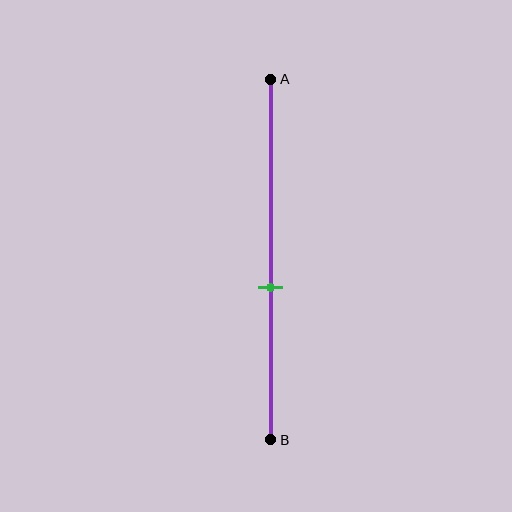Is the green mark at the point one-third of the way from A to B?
No, the mark is at about 60% from A, not at the 33% one-third point.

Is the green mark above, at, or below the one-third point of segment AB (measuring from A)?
The green mark is below the one-third point of segment AB.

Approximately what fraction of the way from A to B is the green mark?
The green mark is approximately 60% of the way from A to B.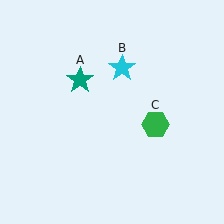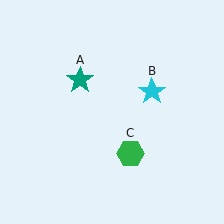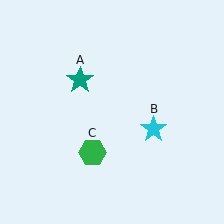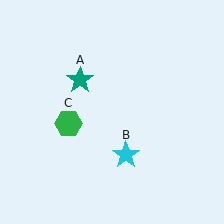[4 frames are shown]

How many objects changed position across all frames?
2 objects changed position: cyan star (object B), green hexagon (object C).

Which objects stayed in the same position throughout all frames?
Teal star (object A) remained stationary.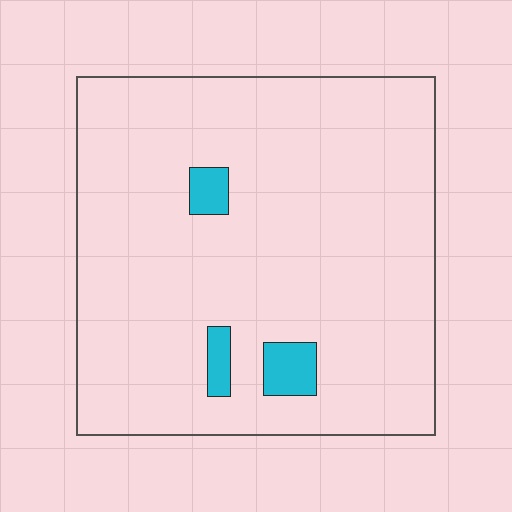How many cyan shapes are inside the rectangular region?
3.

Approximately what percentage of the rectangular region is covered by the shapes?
Approximately 5%.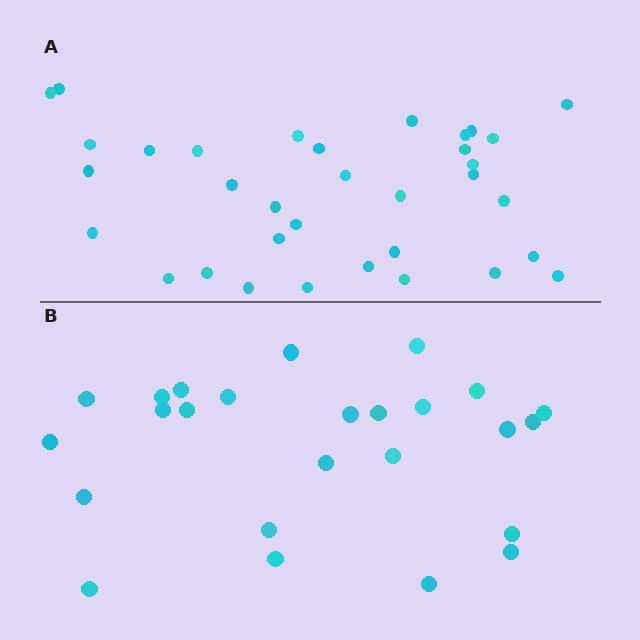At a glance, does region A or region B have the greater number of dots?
Region A (the top region) has more dots.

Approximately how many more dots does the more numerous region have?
Region A has roughly 8 or so more dots than region B.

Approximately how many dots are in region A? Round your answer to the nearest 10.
About 30 dots. (The exact count is 34, which rounds to 30.)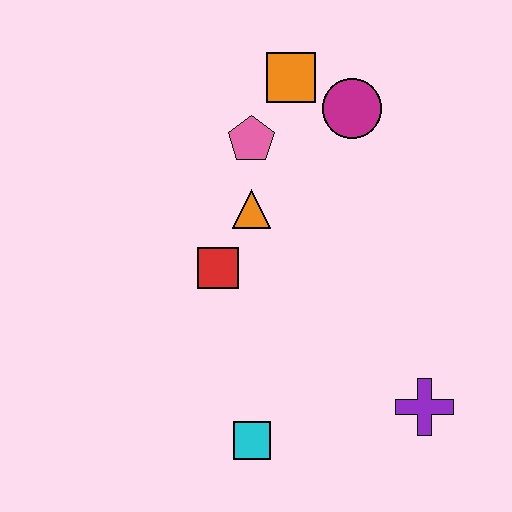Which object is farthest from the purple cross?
The orange square is farthest from the purple cross.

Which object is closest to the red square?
The orange triangle is closest to the red square.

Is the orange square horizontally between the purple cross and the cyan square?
Yes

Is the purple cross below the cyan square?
No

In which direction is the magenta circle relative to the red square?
The magenta circle is above the red square.